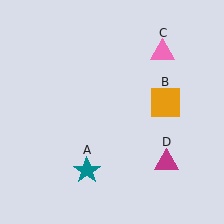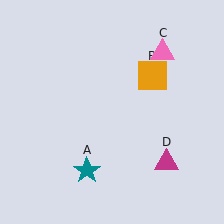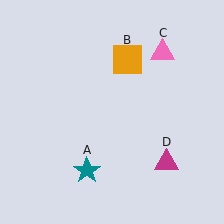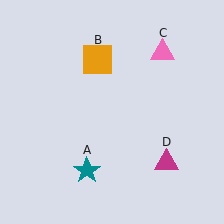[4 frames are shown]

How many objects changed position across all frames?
1 object changed position: orange square (object B).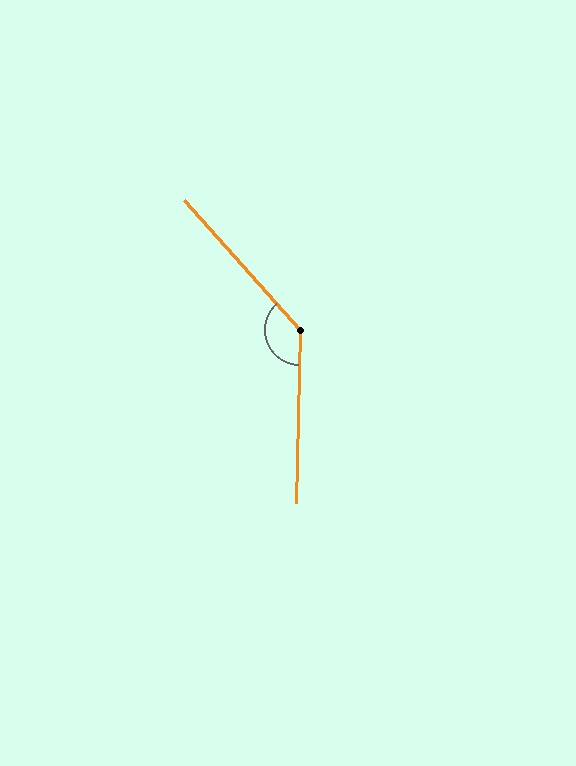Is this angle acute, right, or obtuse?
It is obtuse.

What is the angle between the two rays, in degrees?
Approximately 137 degrees.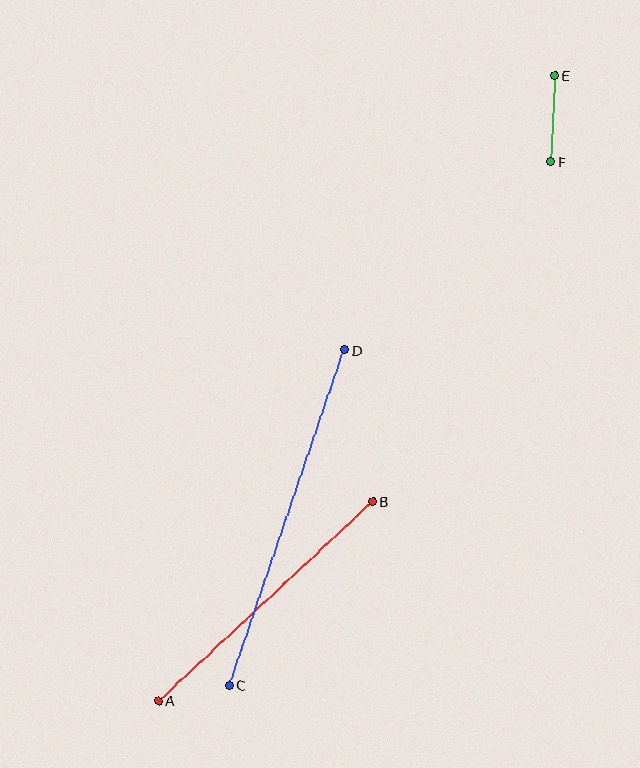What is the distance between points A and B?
The distance is approximately 292 pixels.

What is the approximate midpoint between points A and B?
The midpoint is at approximately (266, 601) pixels.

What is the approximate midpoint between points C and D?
The midpoint is at approximately (287, 517) pixels.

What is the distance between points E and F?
The distance is approximately 86 pixels.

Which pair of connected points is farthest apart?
Points C and D are farthest apart.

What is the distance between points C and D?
The distance is approximately 355 pixels.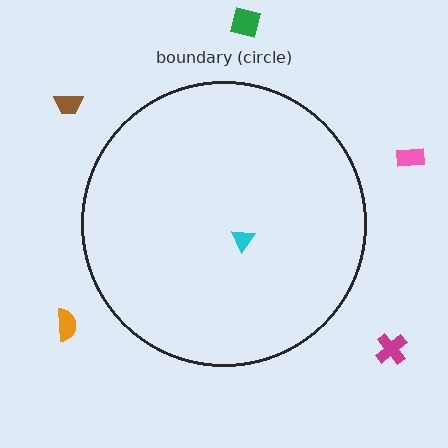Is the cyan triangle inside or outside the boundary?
Inside.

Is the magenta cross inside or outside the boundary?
Outside.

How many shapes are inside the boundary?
1 inside, 5 outside.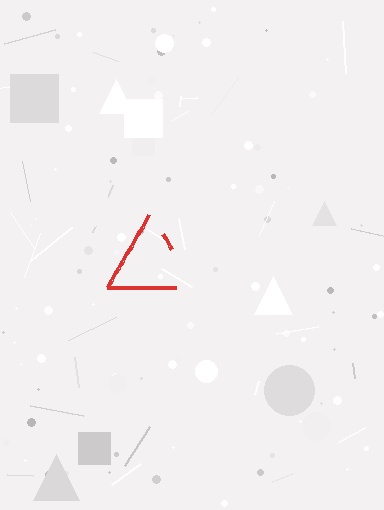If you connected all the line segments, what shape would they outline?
They would outline a triangle.